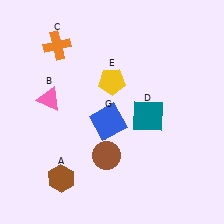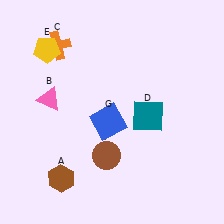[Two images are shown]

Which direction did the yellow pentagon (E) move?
The yellow pentagon (E) moved left.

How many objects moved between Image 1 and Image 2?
1 object moved between the two images.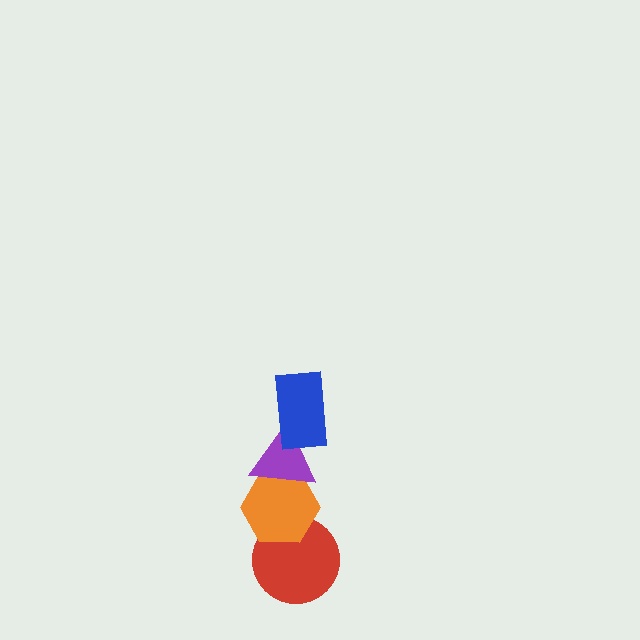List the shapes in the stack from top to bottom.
From top to bottom: the blue rectangle, the purple triangle, the orange hexagon, the red circle.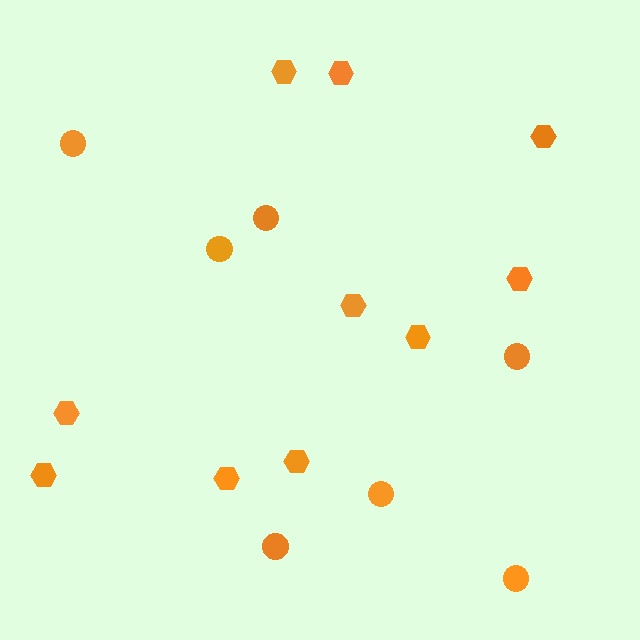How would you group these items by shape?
There are 2 groups: one group of circles (7) and one group of hexagons (10).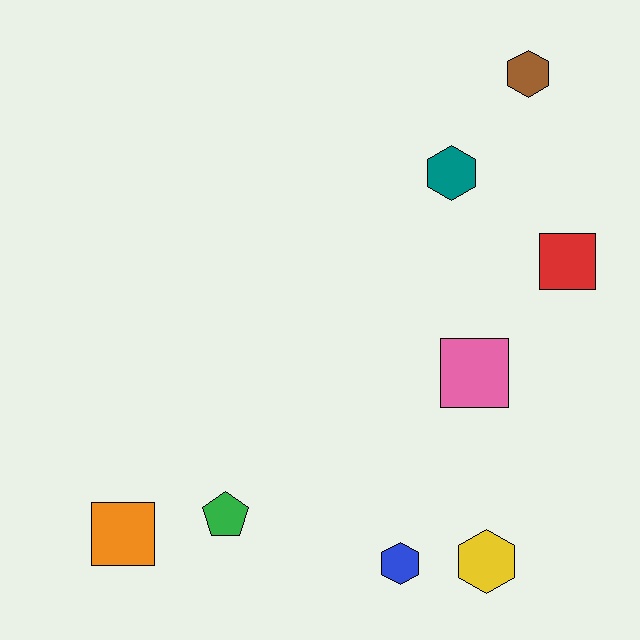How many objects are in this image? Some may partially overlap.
There are 8 objects.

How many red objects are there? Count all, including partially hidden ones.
There is 1 red object.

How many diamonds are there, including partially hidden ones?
There are no diamonds.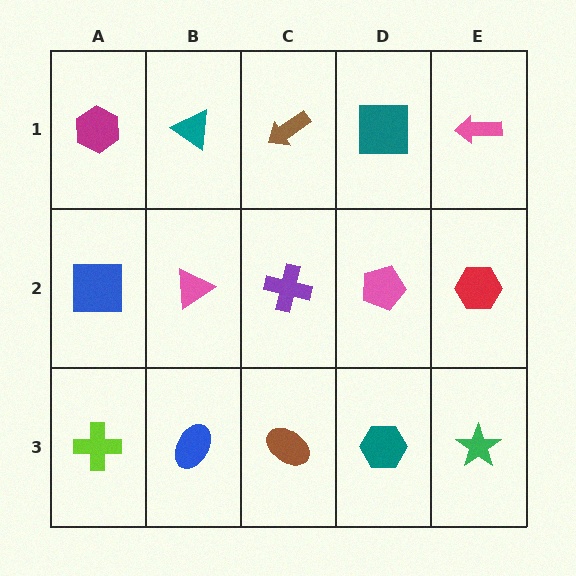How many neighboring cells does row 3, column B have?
3.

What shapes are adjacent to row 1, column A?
A blue square (row 2, column A), a teal triangle (row 1, column B).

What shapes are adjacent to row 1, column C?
A purple cross (row 2, column C), a teal triangle (row 1, column B), a teal square (row 1, column D).